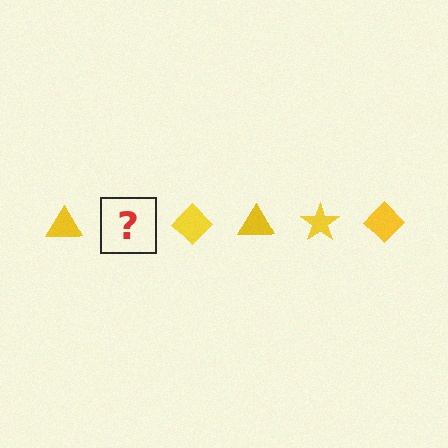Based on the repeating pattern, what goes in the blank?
The blank should be a yellow star.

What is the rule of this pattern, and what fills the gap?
The rule is that the pattern cycles through triangle, star, diamond shapes in yellow. The gap should be filled with a yellow star.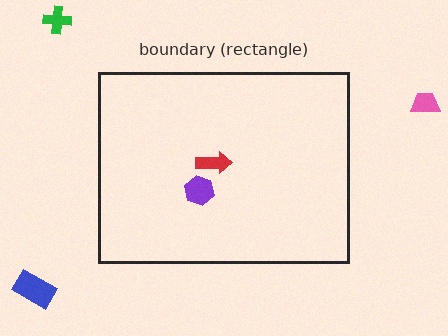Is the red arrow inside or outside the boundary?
Inside.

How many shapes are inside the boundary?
2 inside, 3 outside.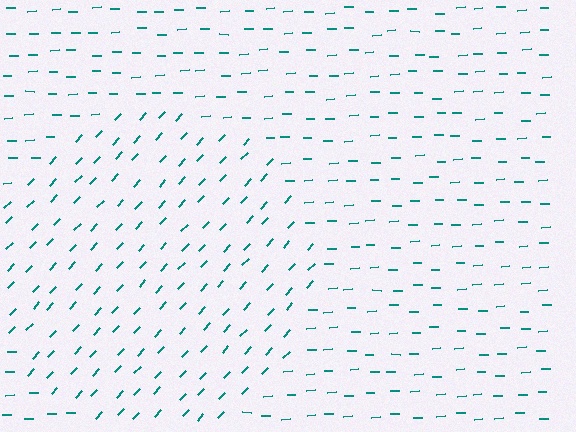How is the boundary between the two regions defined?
The boundary is defined purely by a change in line orientation (approximately 45 degrees difference). All lines are the same color and thickness.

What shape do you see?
I see a circle.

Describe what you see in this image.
The image is filled with small teal line segments. A circle region in the image has lines oriented differently from the surrounding lines, creating a visible texture boundary.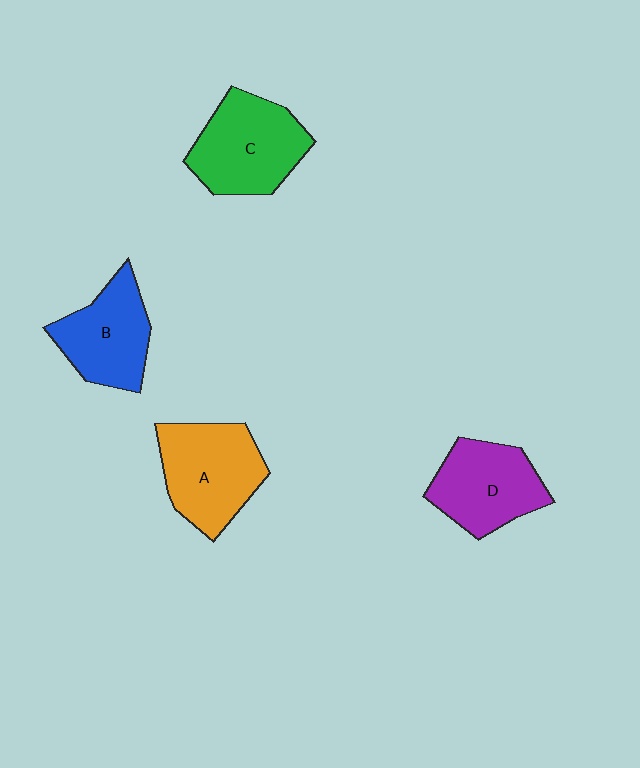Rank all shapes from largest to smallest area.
From largest to smallest: C (green), A (orange), D (purple), B (blue).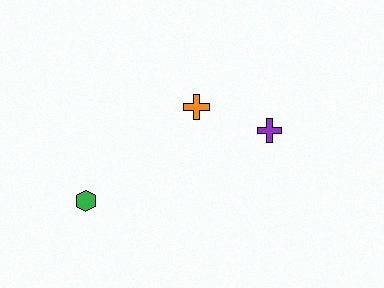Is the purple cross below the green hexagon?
No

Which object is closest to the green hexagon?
The orange cross is closest to the green hexagon.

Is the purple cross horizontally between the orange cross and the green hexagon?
No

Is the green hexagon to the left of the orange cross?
Yes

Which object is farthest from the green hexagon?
The purple cross is farthest from the green hexagon.